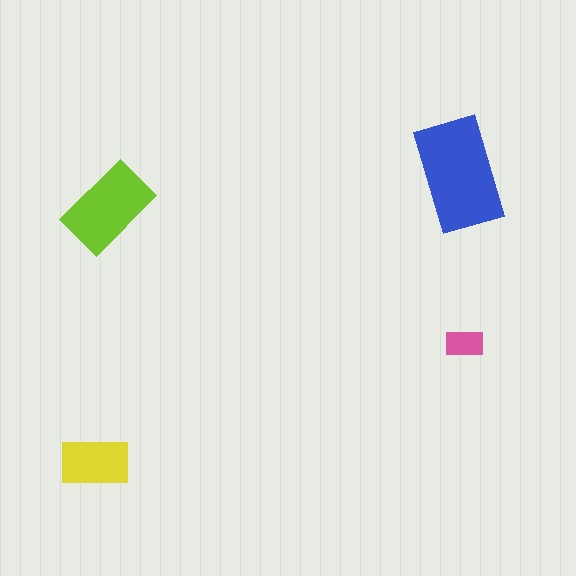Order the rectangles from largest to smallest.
the blue one, the lime one, the yellow one, the pink one.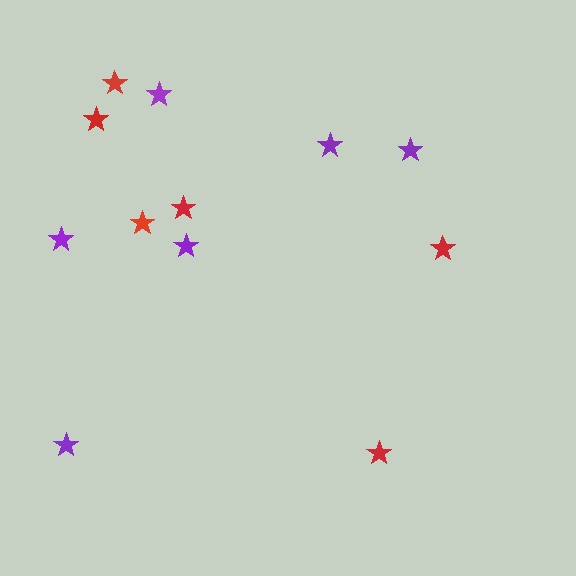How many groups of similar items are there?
There are 2 groups: one group of purple stars (6) and one group of red stars (6).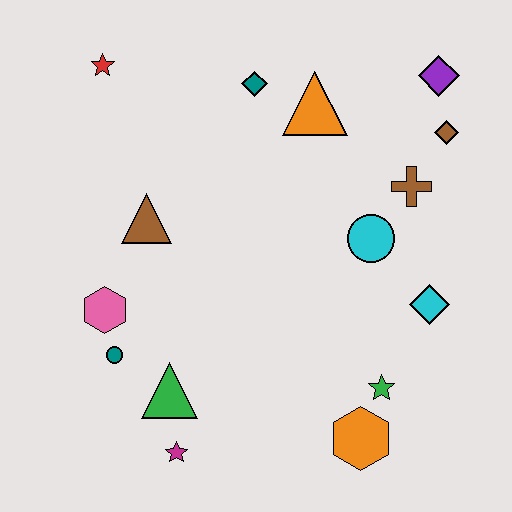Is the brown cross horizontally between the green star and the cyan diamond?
Yes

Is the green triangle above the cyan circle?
No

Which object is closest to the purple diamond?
The brown diamond is closest to the purple diamond.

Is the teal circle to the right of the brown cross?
No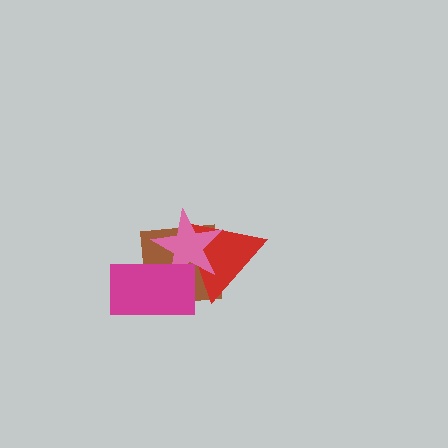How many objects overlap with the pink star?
3 objects overlap with the pink star.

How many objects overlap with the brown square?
3 objects overlap with the brown square.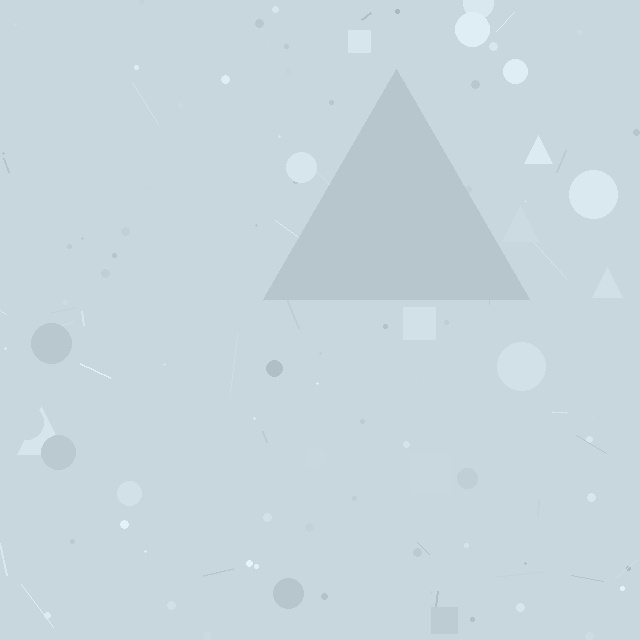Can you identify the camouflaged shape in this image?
The camouflaged shape is a triangle.